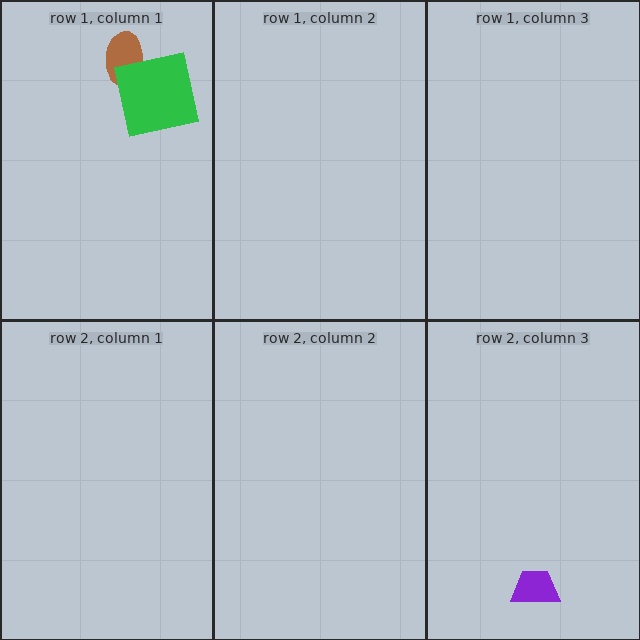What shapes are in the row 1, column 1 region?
The brown ellipse, the green square.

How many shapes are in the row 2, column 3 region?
1.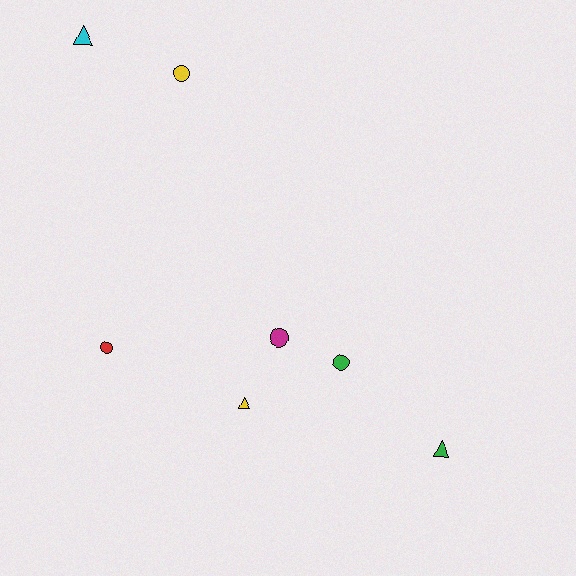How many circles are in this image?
There are 4 circles.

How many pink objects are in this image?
There are no pink objects.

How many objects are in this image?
There are 7 objects.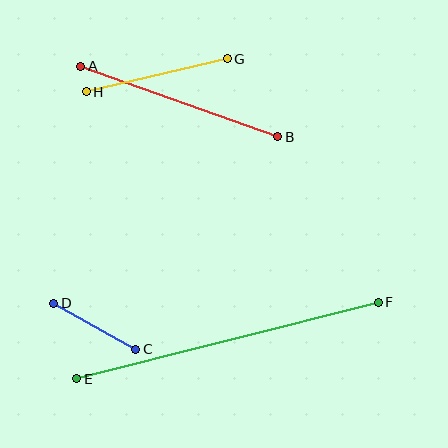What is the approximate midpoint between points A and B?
The midpoint is at approximately (179, 102) pixels.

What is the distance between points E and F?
The distance is approximately 311 pixels.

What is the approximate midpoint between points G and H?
The midpoint is at approximately (157, 75) pixels.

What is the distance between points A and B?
The distance is approximately 209 pixels.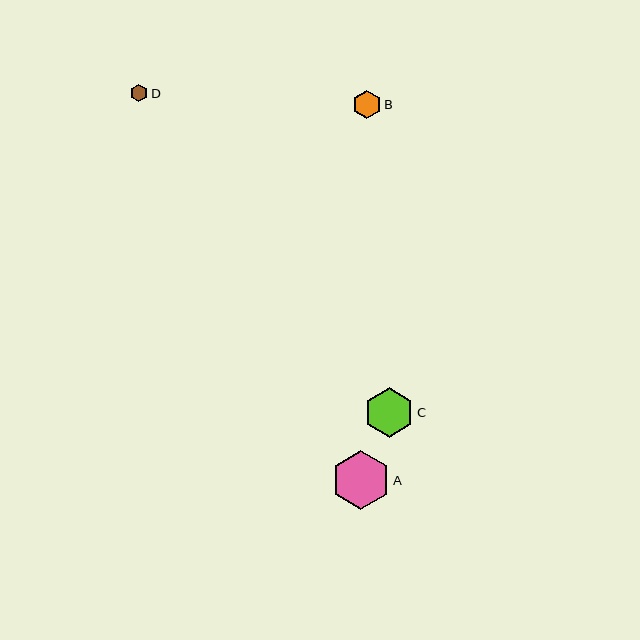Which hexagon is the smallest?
Hexagon D is the smallest with a size of approximately 18 pixels.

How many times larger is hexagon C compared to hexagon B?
Hexagon C is approximately 1.7 times the size of hexagon B.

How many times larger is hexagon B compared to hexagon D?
Hexagon B is approximately 1.6 times the size of hexagon D.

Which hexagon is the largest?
Hexagon A is the largest with a size of approximately 59 pixels.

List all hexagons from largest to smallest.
From largest to smallest: A, C, B, D.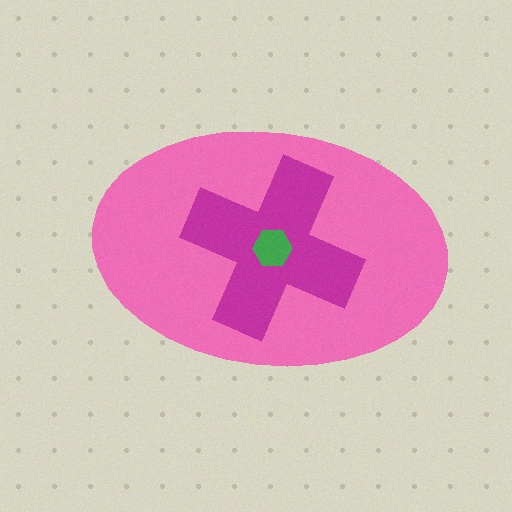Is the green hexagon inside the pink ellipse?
Yes.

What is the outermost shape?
The pink ellipse.